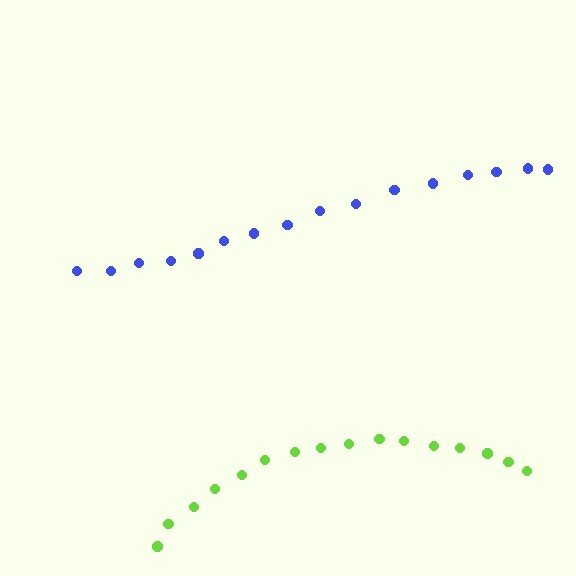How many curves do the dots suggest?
There are 2 distinct paths.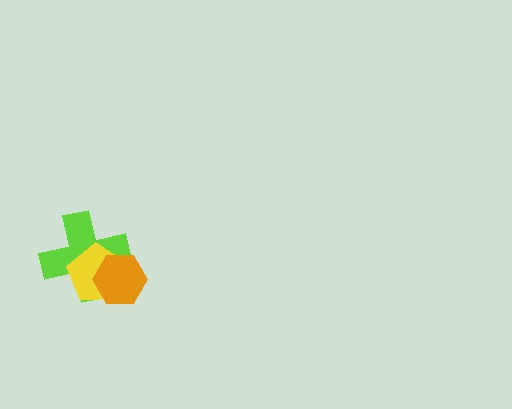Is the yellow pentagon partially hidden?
Yes, it is partially covered by another shape.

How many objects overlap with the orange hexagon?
2 objects overlap with the orange hexagon.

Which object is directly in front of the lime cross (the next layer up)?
The yellow pentagon is directly in front of the lime cross.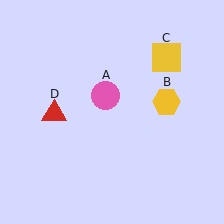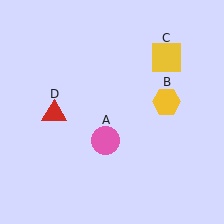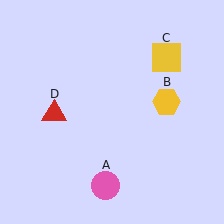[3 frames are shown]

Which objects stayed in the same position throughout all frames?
Yellow hexagon (object B) and yellow square (object C) and red triangle (object D) remained stationary.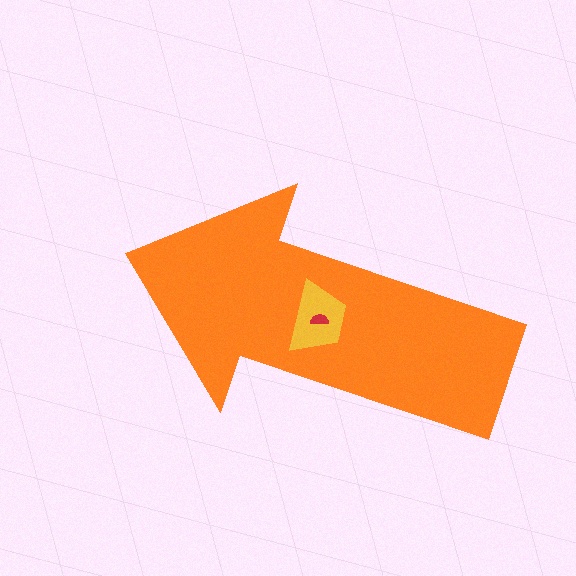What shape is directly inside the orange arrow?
The yellow trapezoid.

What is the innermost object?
The red semicircle.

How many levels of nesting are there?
3.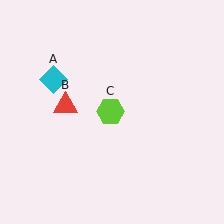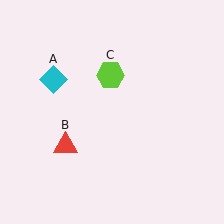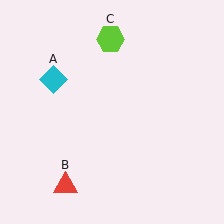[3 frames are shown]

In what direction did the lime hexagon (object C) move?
The lime hexagon (object C) moved up.